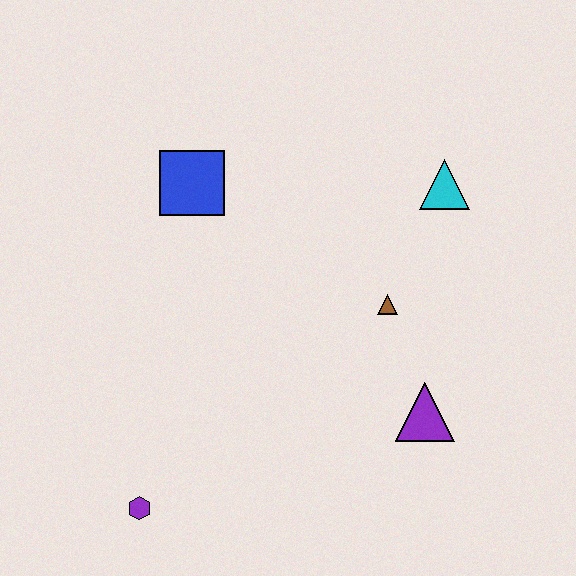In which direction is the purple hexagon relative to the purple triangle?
The purple hexagon is to the left of the purple triangle.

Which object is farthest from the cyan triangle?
The purple hexagon is farthest from the cyan triangle.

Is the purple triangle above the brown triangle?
No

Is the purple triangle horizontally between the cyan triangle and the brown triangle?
Yes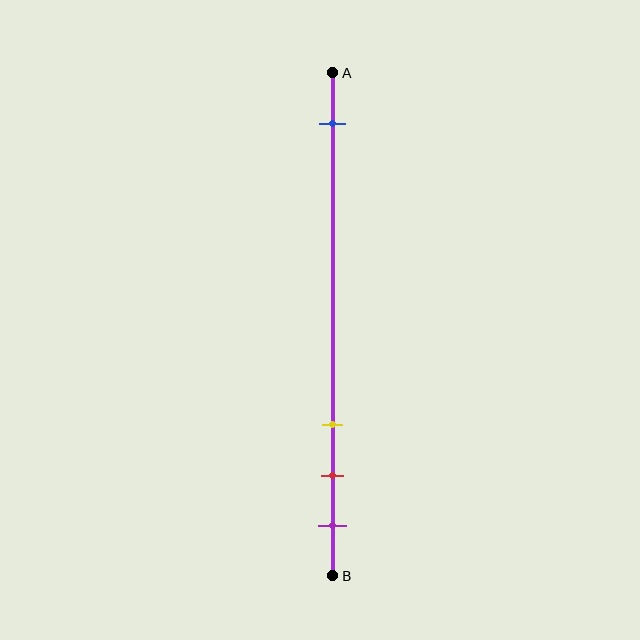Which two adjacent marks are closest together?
The red and purple marks are the closest adjacent pair.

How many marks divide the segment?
There are 4 marks dividing the segment.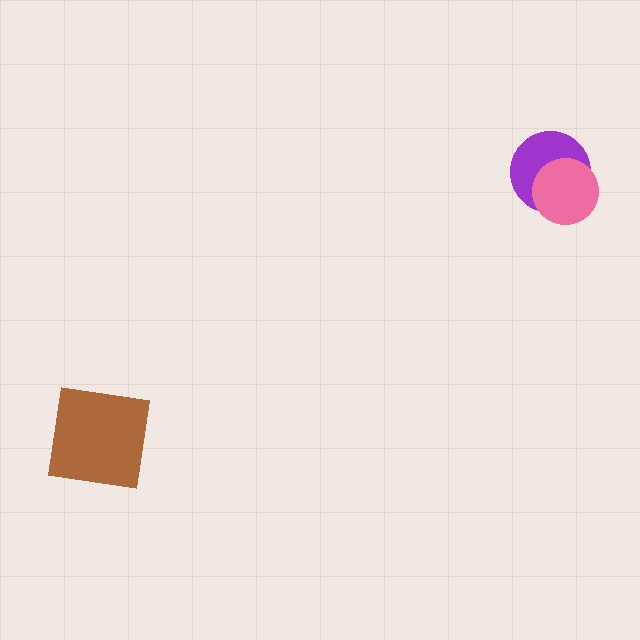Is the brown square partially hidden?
No, no other shape covers it.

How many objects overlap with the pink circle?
1 object overlaps with the pink circle.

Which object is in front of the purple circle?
The pink circle is in front of the purple circle.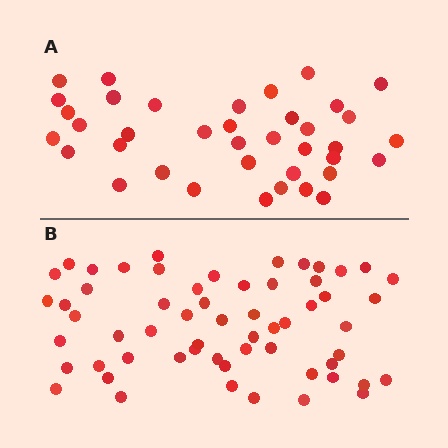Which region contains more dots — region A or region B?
Region B (the bottom region) has more dots.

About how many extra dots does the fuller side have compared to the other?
Region B has approximately 20 more dots than region A.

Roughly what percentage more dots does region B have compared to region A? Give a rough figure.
About 55% more.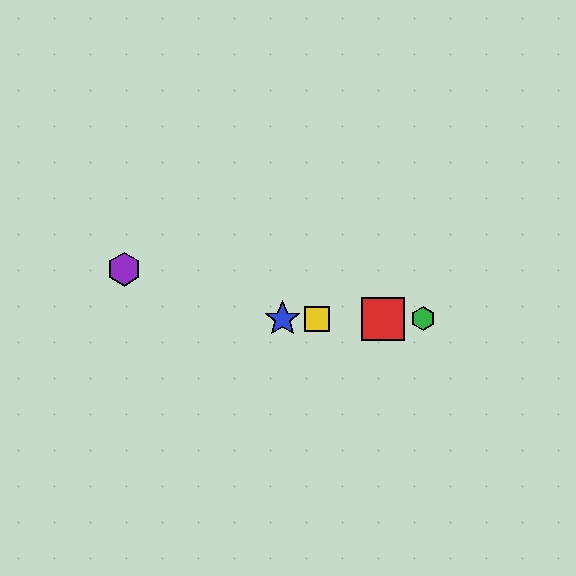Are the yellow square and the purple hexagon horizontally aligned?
No, the yellow square is at y≈319 and the purple hexagon is at y≈269.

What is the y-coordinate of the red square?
The red square is at y≈319.